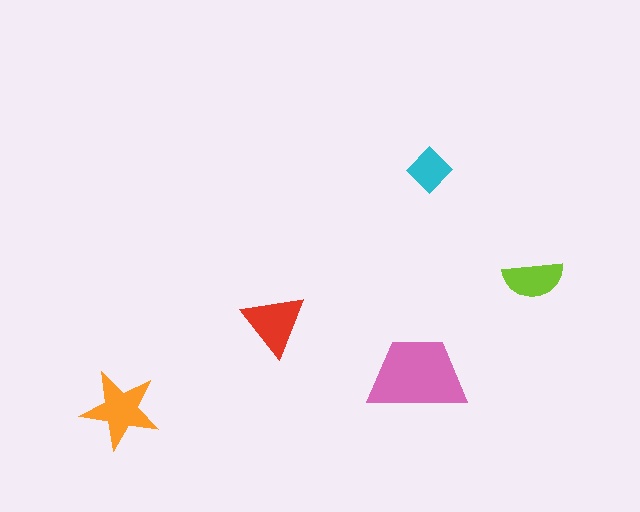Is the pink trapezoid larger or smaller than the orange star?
Larger.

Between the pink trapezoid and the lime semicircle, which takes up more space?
The pink trapezoid.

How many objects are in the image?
There are 5 objects in the image.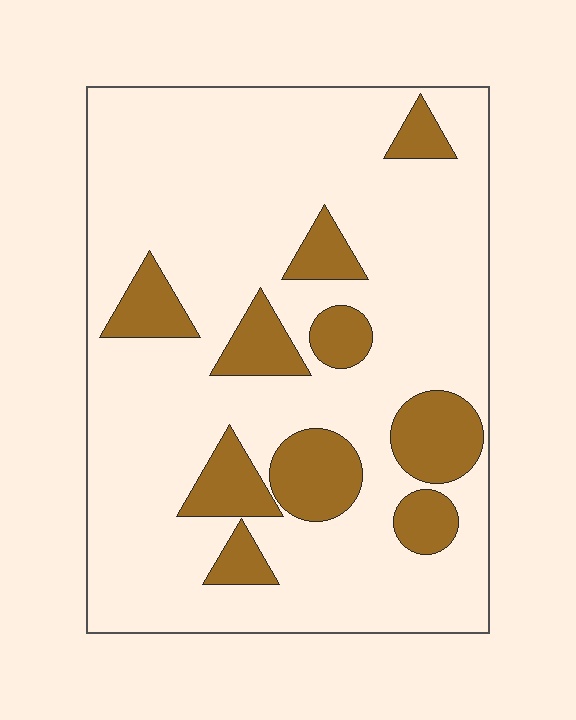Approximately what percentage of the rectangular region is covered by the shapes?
Approximately 20%.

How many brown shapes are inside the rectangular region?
10.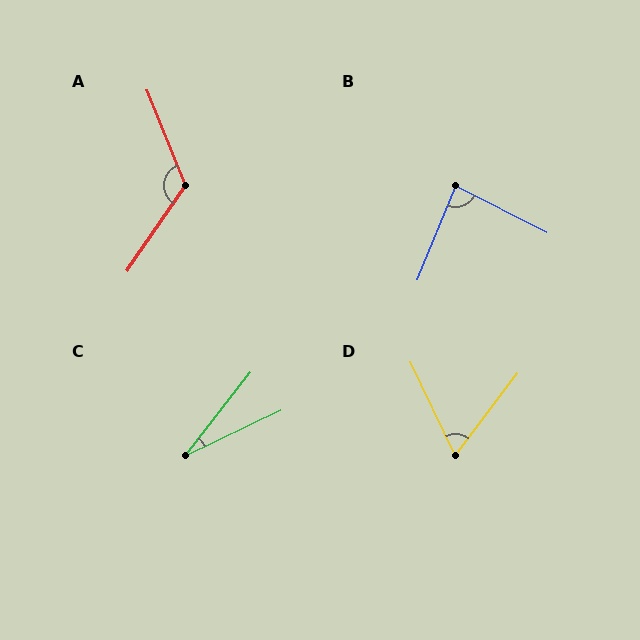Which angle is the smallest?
C, at approximately 26 degrees.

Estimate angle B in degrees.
Approximately 85 degrees.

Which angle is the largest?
A, at approximately 124 degrees.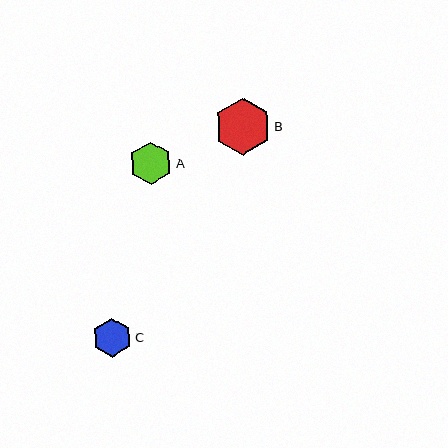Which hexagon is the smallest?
Hexagon C is the smallest with a size of approximately 39 pixels.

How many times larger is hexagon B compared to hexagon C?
Hexagon B is approximately 1.4 times the size of hexagon C.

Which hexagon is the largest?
Hexagon B is the largest with a size of approximately 56 pixels.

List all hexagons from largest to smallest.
From largest to smallest: B, A, C.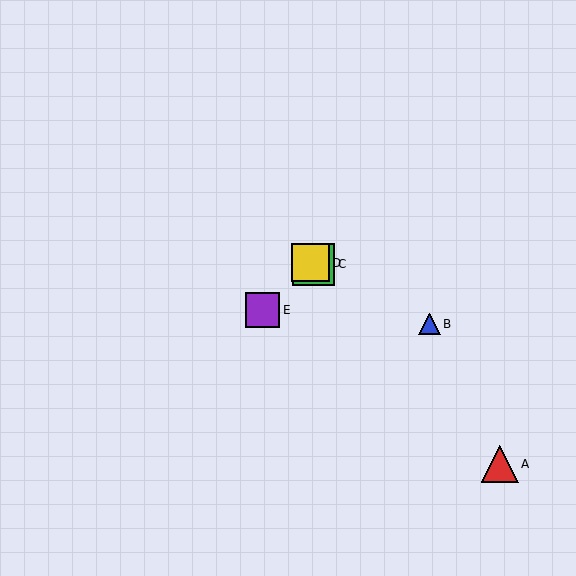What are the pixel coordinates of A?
Object A is at (500, 464).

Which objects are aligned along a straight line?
Objects B, C, D are aligned along a straight line.